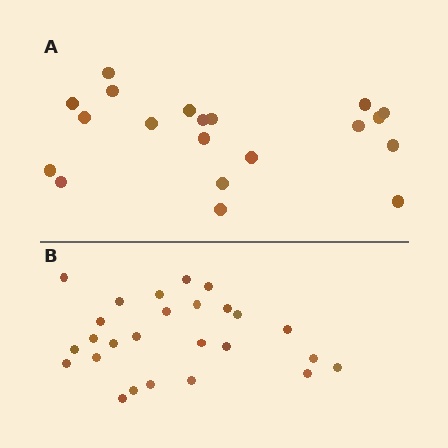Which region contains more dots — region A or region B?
Region B (the bottom region) has more dots.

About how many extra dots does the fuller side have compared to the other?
Region B has about 6 more dots than region A.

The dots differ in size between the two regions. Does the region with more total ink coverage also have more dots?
No. Region A has more total ink coverage because its dots are larger, but region B actually contains more individual dots. Total area can be misleading — the number of items is what matters here.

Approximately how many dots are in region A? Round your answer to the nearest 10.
About 20 dots.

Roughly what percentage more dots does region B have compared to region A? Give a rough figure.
About 30% more.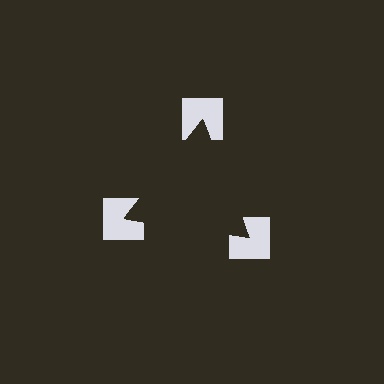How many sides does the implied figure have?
3 sides.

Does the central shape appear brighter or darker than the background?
It typically appears slightly darker than the background, even though no actual brightness change is drawn.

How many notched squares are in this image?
There are 3 — one at each vertex of the illusory triangle.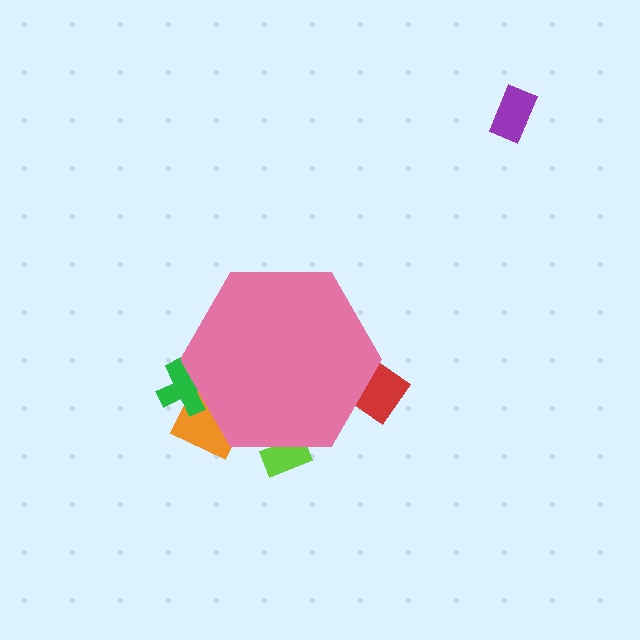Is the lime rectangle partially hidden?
Yes, the lime rectangle is partially hidden behind the pink hexagon.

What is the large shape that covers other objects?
A pink hexagon.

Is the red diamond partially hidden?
Yes, the red diamond is partially hidden behind the pink hexagon.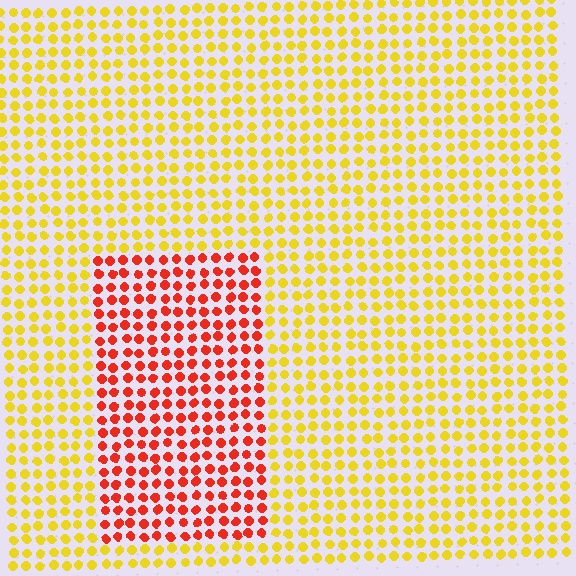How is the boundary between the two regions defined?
The boundary is defined purely by a slight shift in hue (about 51 degrees). Spacing, size, and orientation are identical on both sides.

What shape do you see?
I see a rectangle.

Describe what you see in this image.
The image is filled with small yellow elements in a uniform arrangement. A rectangle-shaped region is visible where the elements are tinted to a slightly different hue, forming a subtle color boundary.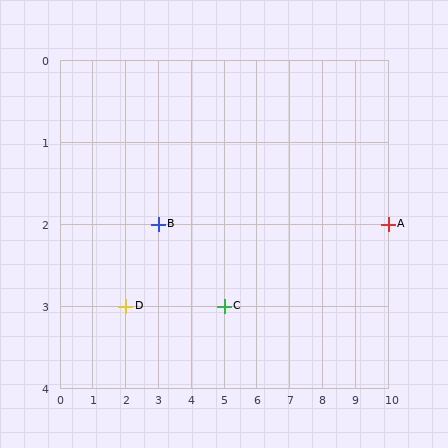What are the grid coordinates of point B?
Point B is at grid coordinates (3, 2).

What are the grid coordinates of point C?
Point C is at grid coordinates (5, 3).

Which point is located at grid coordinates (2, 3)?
Point D is at (2, 3).